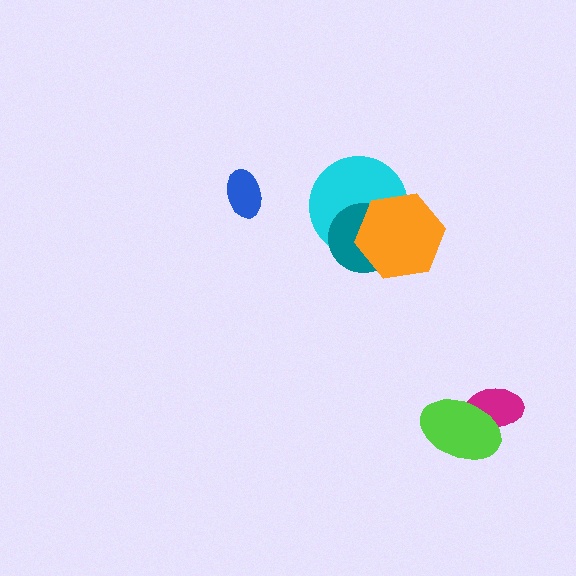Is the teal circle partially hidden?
Yes, it is partially covered by another shape.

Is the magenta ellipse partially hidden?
Yes, it is partially covered by another shape.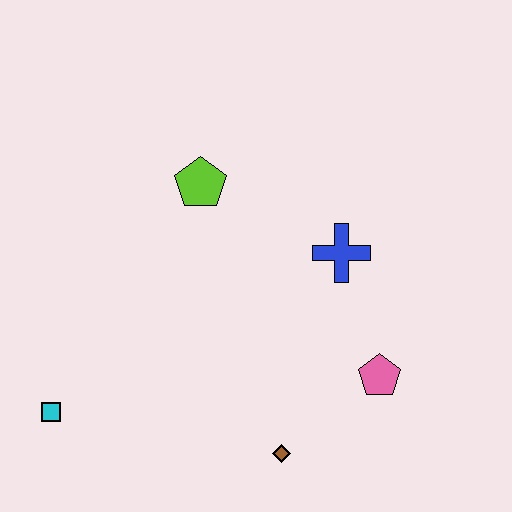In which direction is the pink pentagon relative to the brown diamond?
The pink pentagon is to the right of the brown diamond.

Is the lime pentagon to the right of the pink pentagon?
No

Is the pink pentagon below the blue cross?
Yes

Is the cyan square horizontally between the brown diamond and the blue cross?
No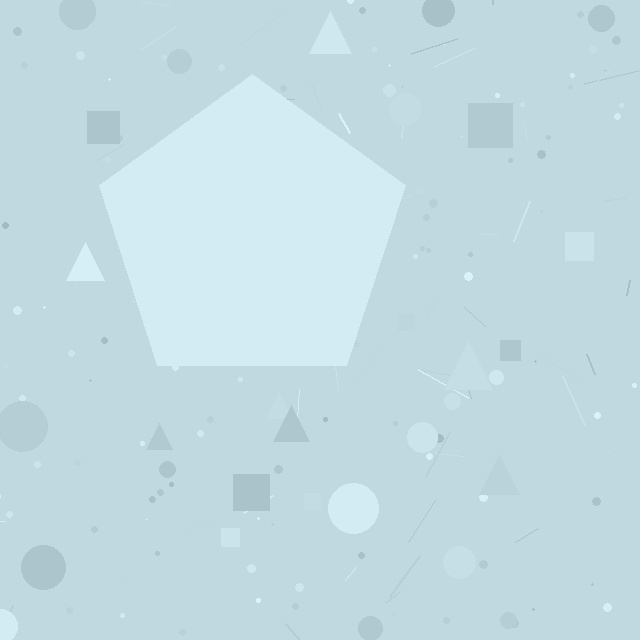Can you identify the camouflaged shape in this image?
The camouflaged shape is a pentagon.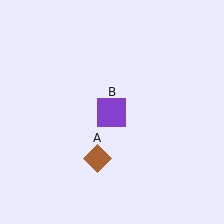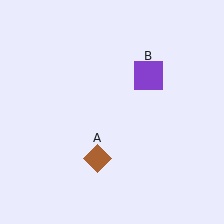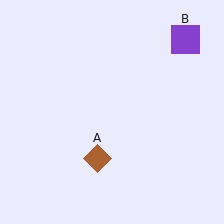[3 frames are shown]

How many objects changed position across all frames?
1 object changed position: purple square (object B).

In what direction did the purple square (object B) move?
The purple square (object B) moved up and to the right.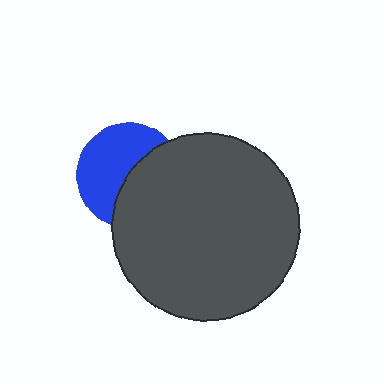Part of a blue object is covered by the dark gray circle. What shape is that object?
It is a circle.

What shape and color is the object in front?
The object in front is a dark gray circle.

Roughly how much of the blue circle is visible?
About half of it is visible (roughly 53%).